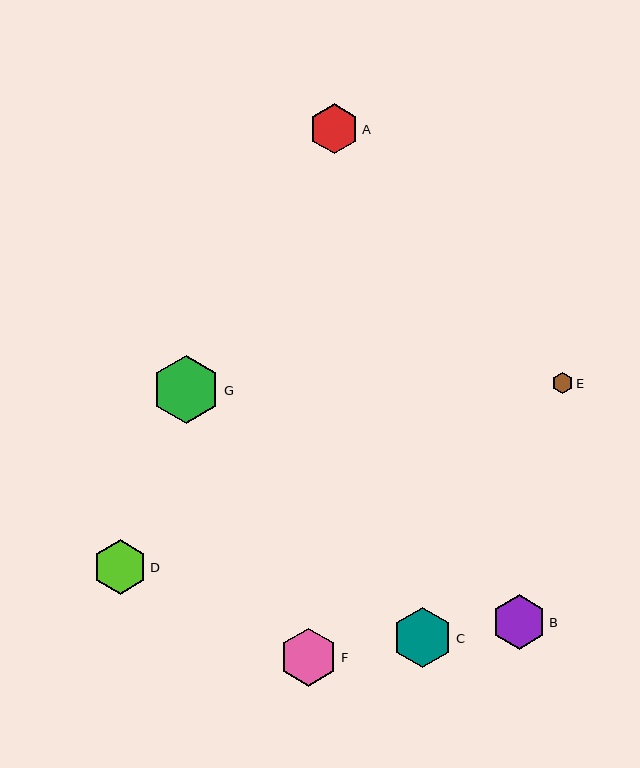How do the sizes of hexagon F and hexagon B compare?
Hexagon F and hexagon B are approximately the same size.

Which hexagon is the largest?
Hexagon G is the largest with a size of approximately 68 pixels.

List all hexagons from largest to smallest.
From largest to smallest: G, C, F, D, B, A, E.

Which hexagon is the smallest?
Hexagon E is the smallest with a size of approximately 20 pixels.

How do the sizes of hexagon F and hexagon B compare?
Hexagon F and hexagon B are approximately the same size.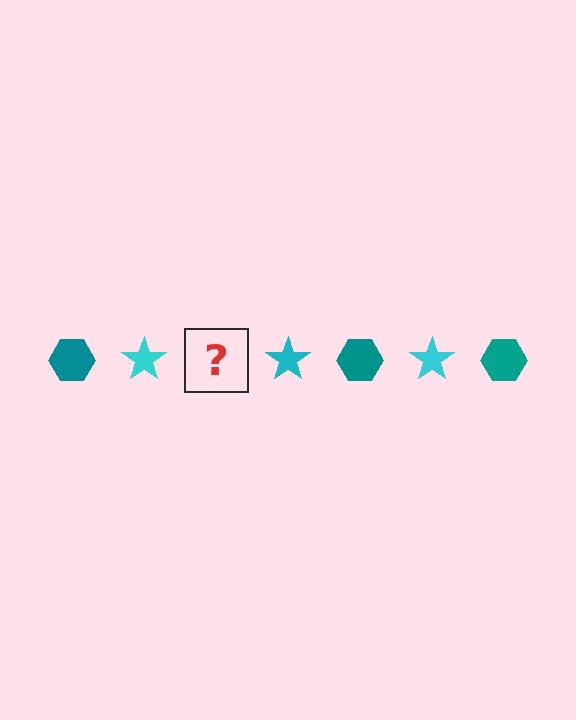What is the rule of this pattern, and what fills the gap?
The rule is that the pattern alternates between teal hexagon and cyan star. The gap should be filled with a teal hexagon.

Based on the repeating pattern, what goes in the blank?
The blank should be a teal hexagon.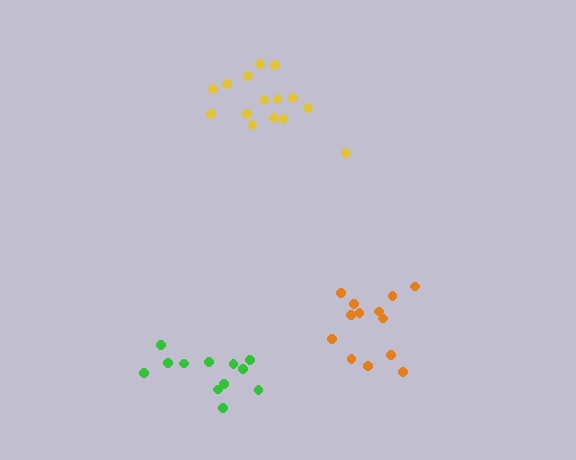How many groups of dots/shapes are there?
There are 3 groups.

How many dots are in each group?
Group 1: 13 dots, Group 2: 15 dots, Group 3: 12 dots (40 total).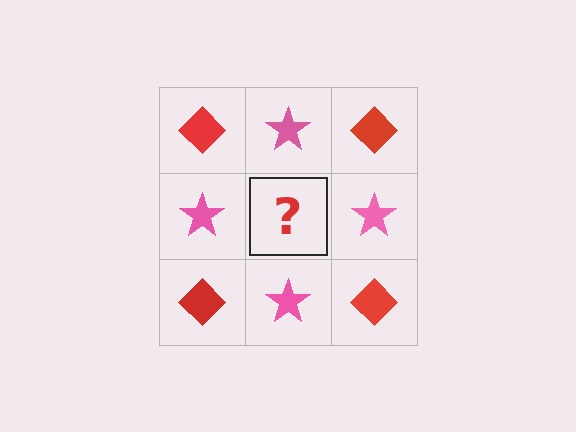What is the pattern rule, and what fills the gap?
The rule is that it alternates red diamond and pink star in a checkerboard pattern. The gap should be filled with a red diamond.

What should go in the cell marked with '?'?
The missing cell should contain a red diamond.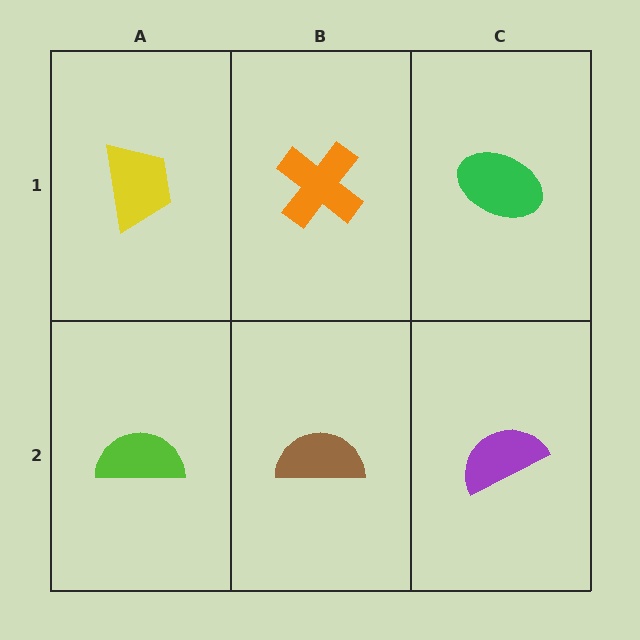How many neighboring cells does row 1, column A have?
2.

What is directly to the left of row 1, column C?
An orange cross.